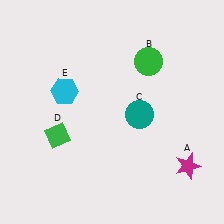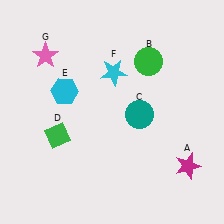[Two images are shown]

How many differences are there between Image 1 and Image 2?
There are 2 differences between the two images.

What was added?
A cyan star (F), a pink star (G) were added in Image 2.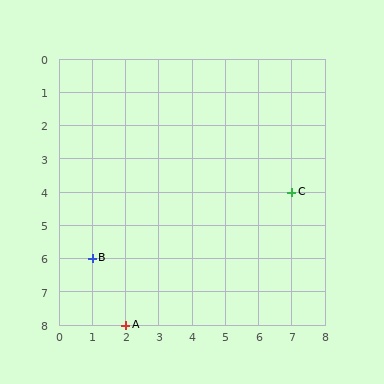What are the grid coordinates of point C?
Point C is at grid coordinates (7, 4).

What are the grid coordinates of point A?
Point A is at grid coordinates (2, 8).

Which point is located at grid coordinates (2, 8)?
Point A is at (2, 8).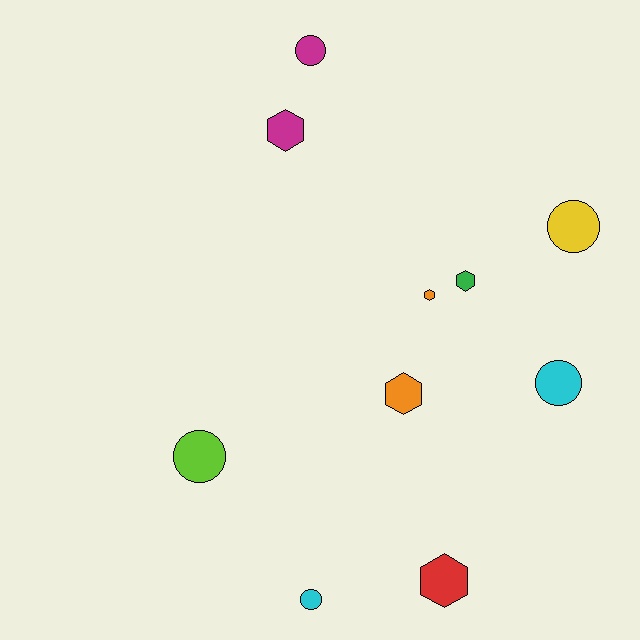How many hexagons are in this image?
There are 5 hexagons.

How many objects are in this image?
There are 10 objects.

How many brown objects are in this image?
There are no brown objects.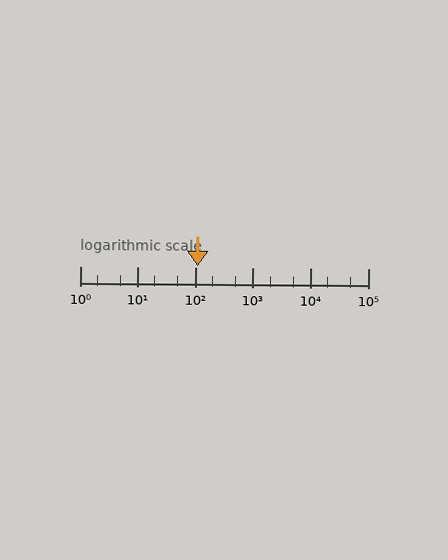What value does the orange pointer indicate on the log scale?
The pointer indicates approximately 110.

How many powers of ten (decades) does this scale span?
The scale spans 5 decades, from 1 to 100000.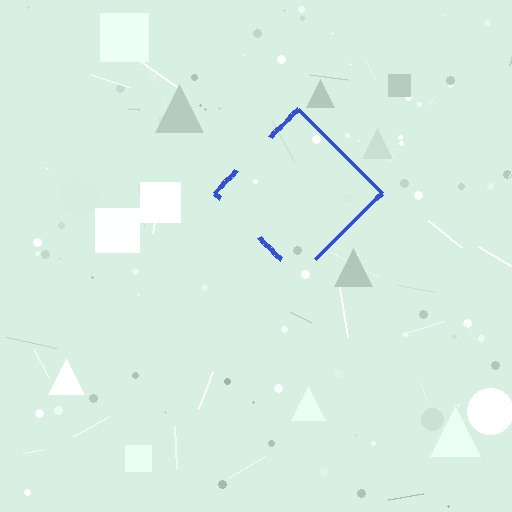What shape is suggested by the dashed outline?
The dashed outline suggests a diamond.